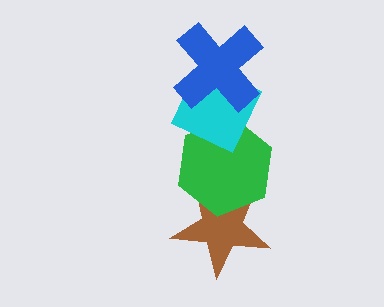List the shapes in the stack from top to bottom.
From top to bottom: the blue cross, the cyan diamond, the green hexagon, the brown star.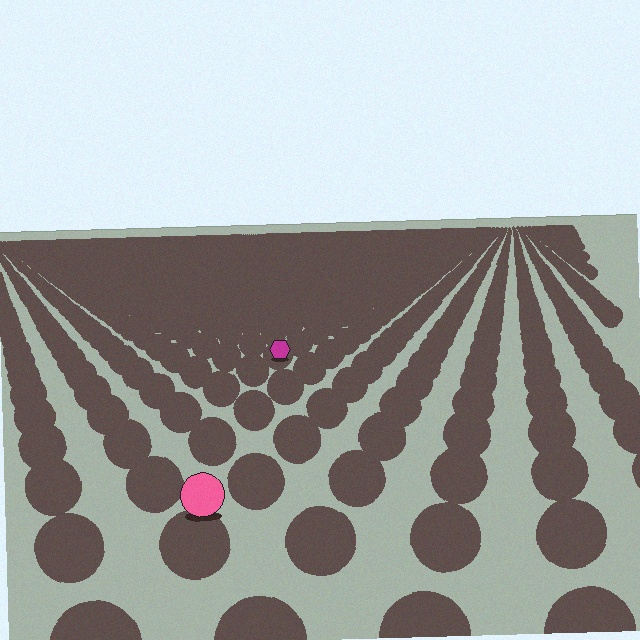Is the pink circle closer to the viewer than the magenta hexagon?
Yes. The pink circle is closer — you can tell from the texture gradient: the ground texture is coarser near it.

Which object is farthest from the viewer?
The magenta hexagon is farthest from the viewer. It appears smaller and the ground texture around it is denser.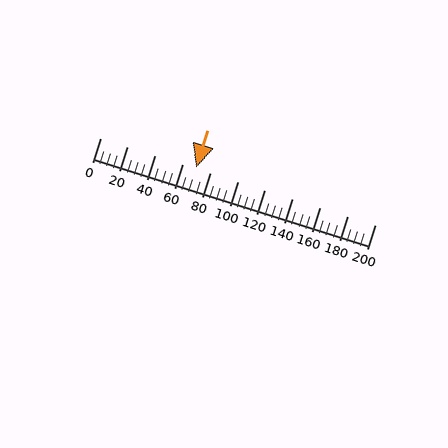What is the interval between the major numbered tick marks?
The major tick marks are spaced 20 units apart.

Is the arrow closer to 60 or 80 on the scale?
The arrow is closer to 80.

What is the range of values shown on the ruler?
The ruler shows values from 0 to 200.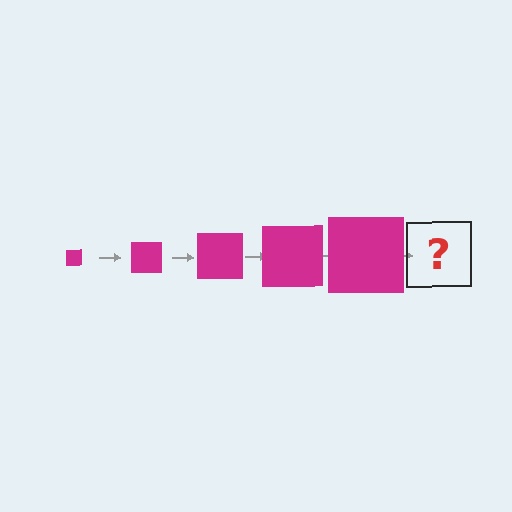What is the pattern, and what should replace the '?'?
The pattern is that the square gets progressively larger each step. The '?' should be a magenta square, larger than the previous one.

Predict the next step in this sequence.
The next step is a magenta square, larger than the previous one.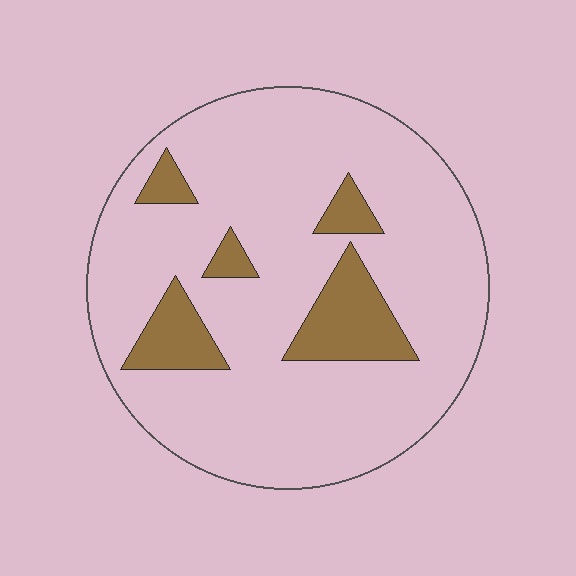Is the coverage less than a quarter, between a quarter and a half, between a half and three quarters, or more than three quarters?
Less than a quarter.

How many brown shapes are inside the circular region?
5.